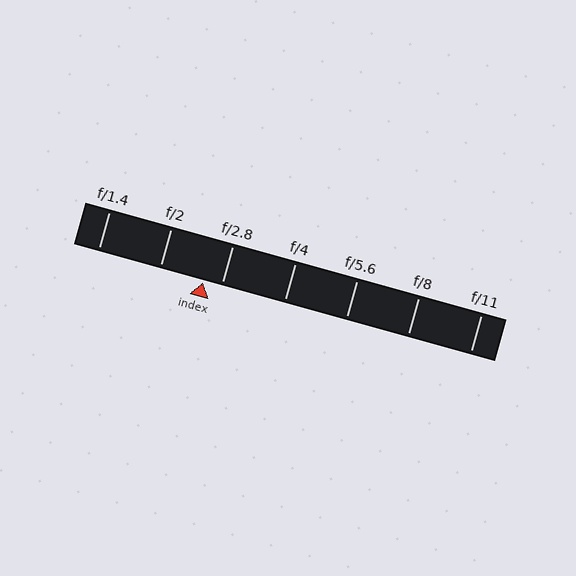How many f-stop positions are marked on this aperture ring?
There are 7 f-stop positions marked.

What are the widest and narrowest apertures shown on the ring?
The widest aperture shown is f/1.4 and the narrowest is f/11.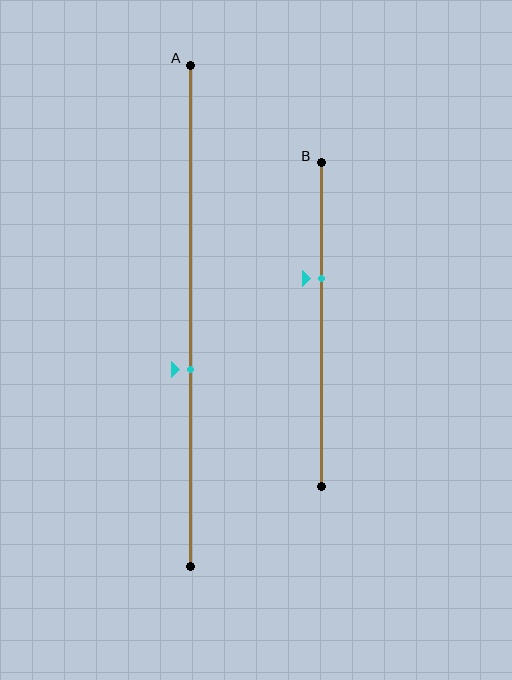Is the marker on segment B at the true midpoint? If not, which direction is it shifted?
No, the marker on segment B is shifted upward by about 15% of the segment length.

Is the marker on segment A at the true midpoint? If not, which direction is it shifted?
No, the marker on segment A is shifted downward by about 11% of the segment length.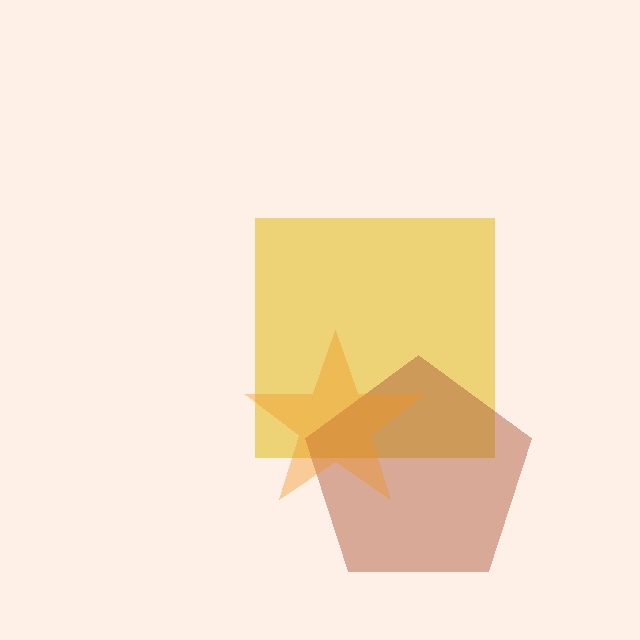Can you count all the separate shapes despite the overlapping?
Yes, there are 3 separate shapes.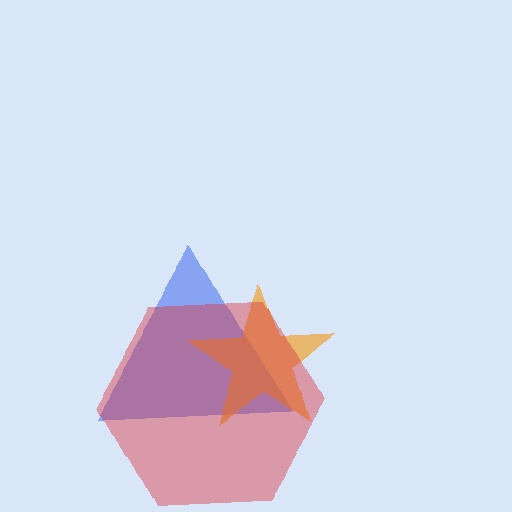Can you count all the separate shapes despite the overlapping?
Yes, there are 3 separate shapes.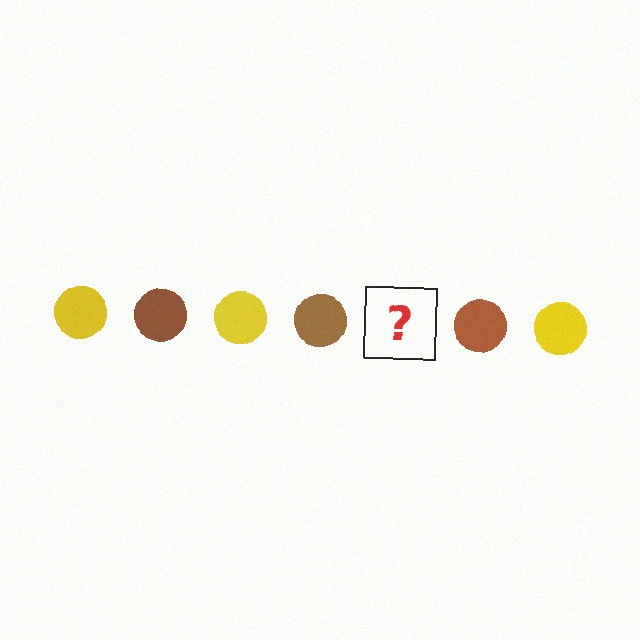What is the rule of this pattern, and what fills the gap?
The rule is that the pattern cycles through yellow, brown circles. The gap should be filled with a yellow circle.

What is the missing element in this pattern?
The missing element is a yellow circle.